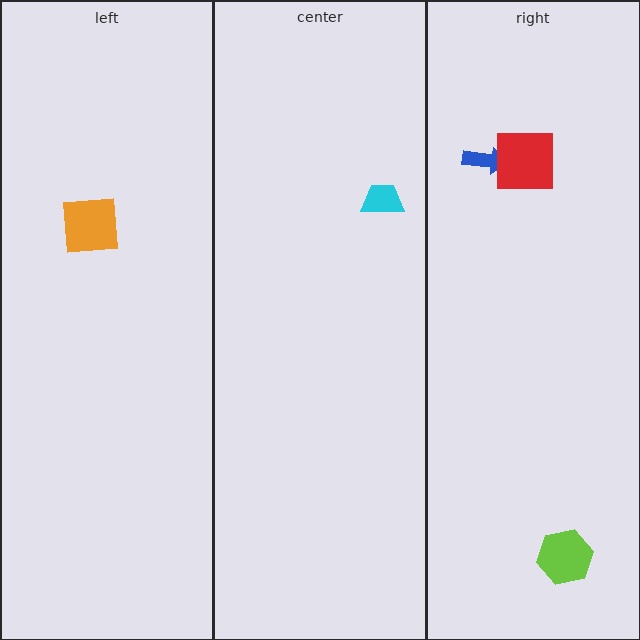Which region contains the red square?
The right region.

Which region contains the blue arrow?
The right region.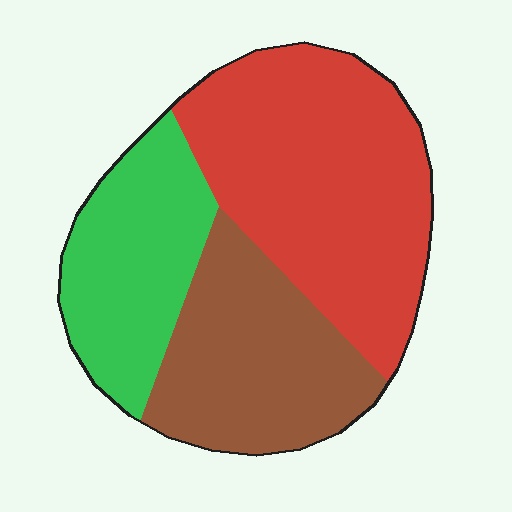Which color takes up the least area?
Green, at roughly 25%.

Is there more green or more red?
Red.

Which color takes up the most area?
Red, at roughly 45%.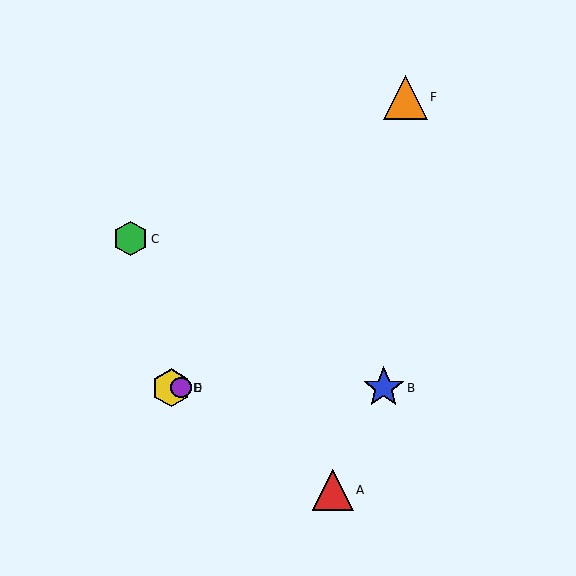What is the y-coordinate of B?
Object B is at y≈388.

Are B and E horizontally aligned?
Yes, both are at y≈388.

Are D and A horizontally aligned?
No, D is at y≈388 and A is at y≈490.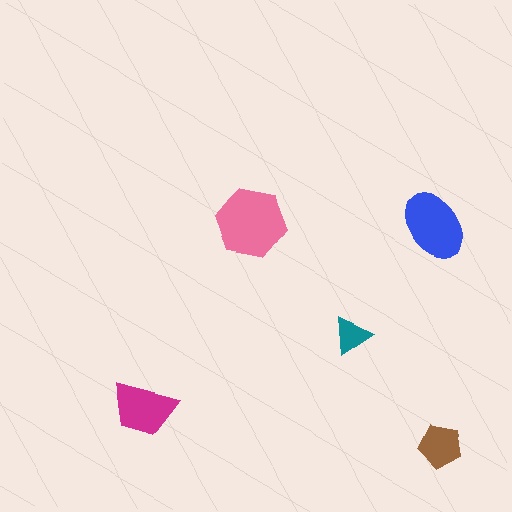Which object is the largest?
The pink hexagon.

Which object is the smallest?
The teal triangle.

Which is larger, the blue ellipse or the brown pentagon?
The blue ellipse.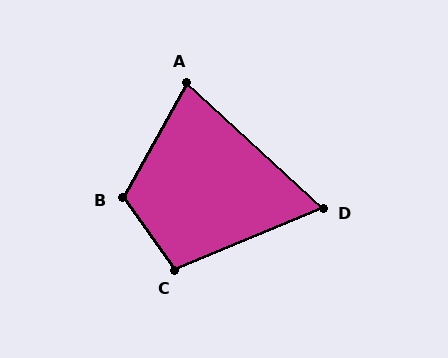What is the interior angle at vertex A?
Approximately 77 degrees (acute).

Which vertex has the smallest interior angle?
D, at approximately 65 degrees.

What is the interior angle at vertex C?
Approximately 103 degrees (obtuse).